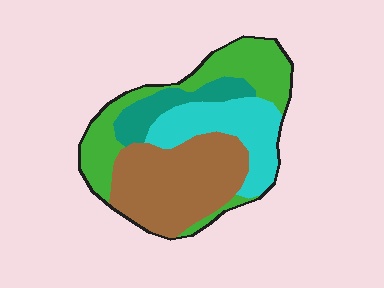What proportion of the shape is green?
Green covers 29% of the shape.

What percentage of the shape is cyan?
Cyan covers about 25% of the shape.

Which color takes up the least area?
Teal, at roughly 10%.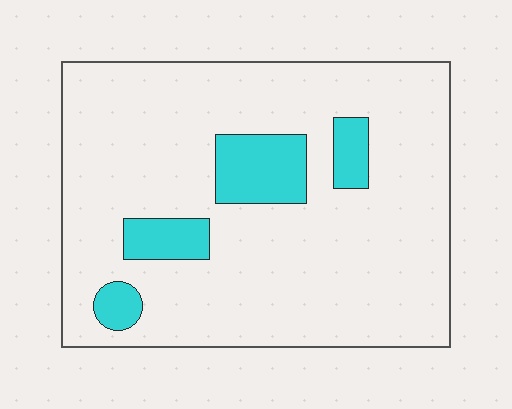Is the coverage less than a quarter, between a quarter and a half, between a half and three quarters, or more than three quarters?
Less than a quarter.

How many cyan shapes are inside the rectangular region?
4.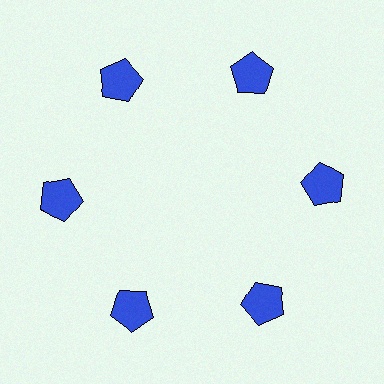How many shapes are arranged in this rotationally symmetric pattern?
There are 6 shapes, arranged in 6 groups of 1.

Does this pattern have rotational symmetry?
Yes, this pattern has 6-fold rotational symmetry. It looks the same after rotating 60 degrees around the center.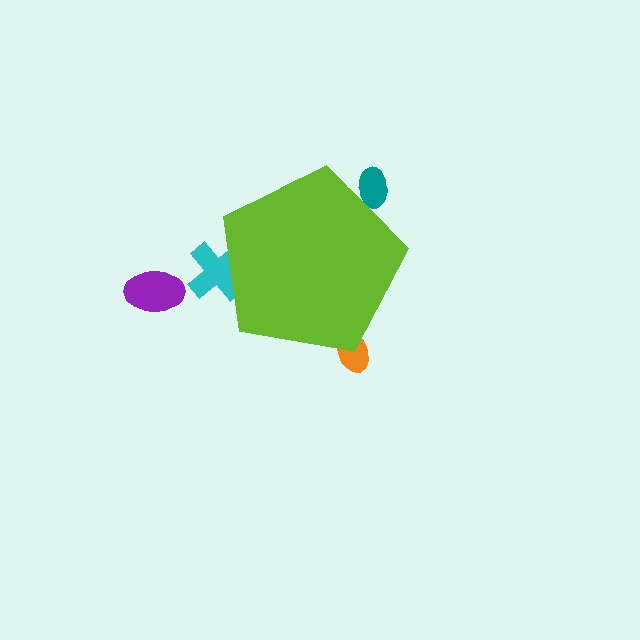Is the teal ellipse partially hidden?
Yes, the teal ellipse is partially hidden behind the lime pentagon.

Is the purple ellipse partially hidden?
No, the purple ellipse is fully visible.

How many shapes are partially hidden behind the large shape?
3 shapes are partially hidden.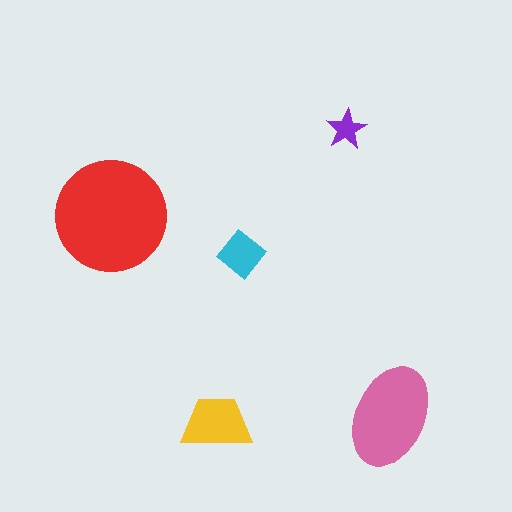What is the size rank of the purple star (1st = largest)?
5th.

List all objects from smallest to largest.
The purple star, the cyan diamond, the yellow trapezoid, the pink ellipse, the red circle.